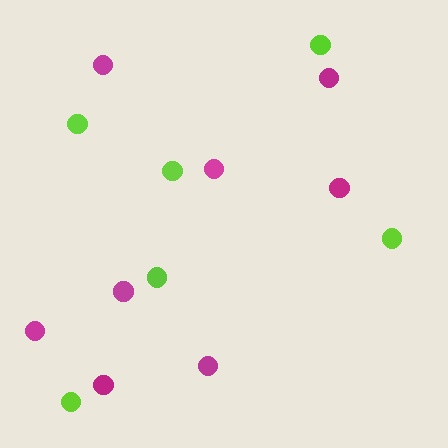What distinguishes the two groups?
There are 2 groups: one group of magenta circles (8) and one group of lime circles (6).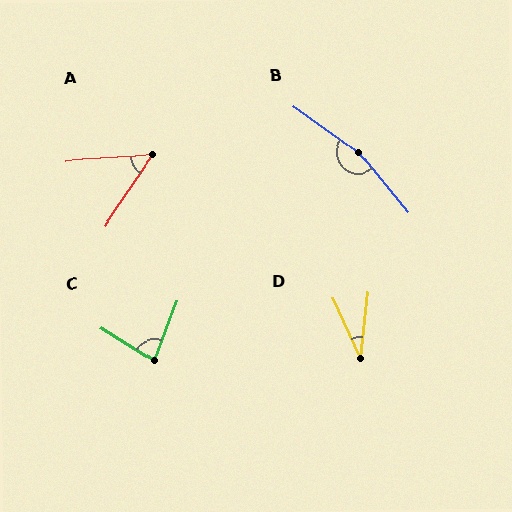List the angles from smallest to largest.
D (31°), A (52°), C (79°), B (165°).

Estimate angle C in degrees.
Approximately 79 degrees.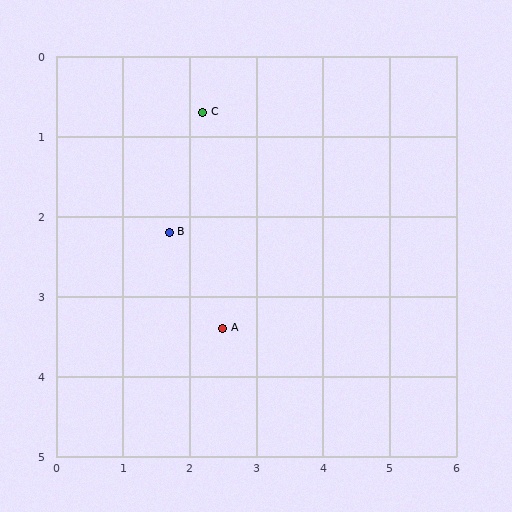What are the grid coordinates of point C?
Point C is at approximately (2.2, 0.7).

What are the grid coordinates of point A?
Point A is at approximately (2.5, 3.4).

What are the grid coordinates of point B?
Point B is at approximately (1.7, 2.2).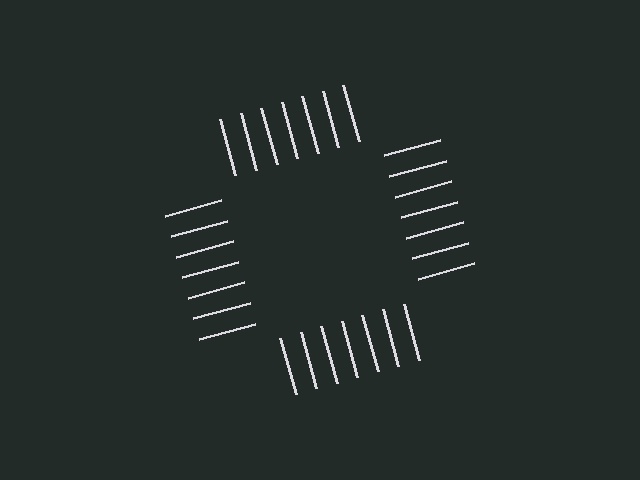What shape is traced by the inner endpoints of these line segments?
An illusory square — the line segments terminate on its edges but no continuous stroke is drawn.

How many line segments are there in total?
28 — 7 along each of the 4 edges.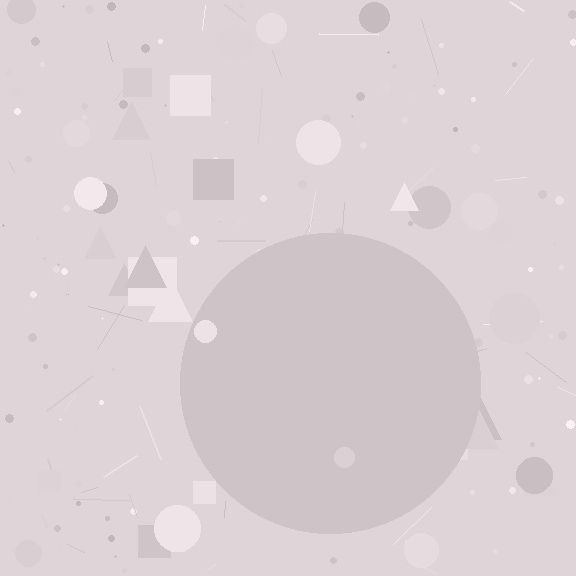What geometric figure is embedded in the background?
A circle is embedded in the background.